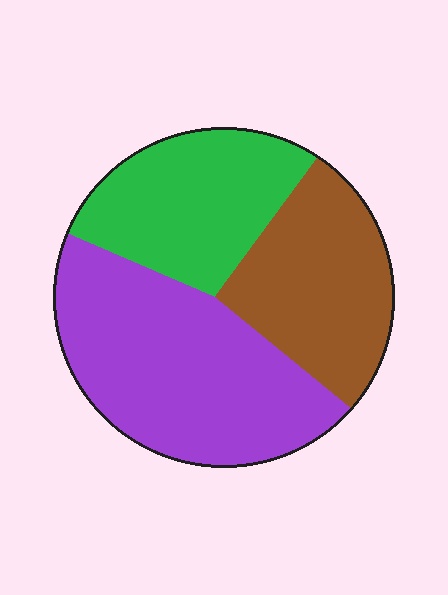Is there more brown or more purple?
Purple.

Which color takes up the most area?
Purple, at roughly 45%.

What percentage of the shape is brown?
Brown takes up between a sixth and a third of the shape.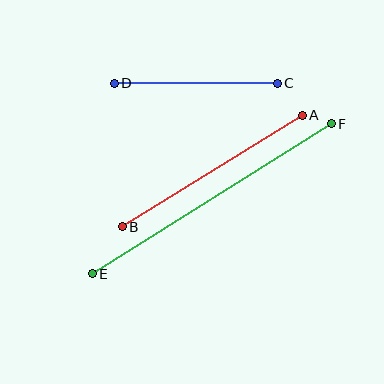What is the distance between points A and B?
The distance is approximately 212 pixels.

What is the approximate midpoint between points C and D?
The midpoint is at approximately (196, 83) pixels.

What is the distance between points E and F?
The distance is approximately 282 pixels.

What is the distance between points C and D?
The distance is approximately 163 pixels.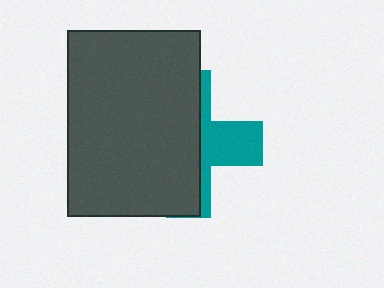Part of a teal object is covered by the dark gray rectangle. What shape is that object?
It is a cross.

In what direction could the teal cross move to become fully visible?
The teal cross could move right. That would shift it out from behind the dark gray rectangle entirely.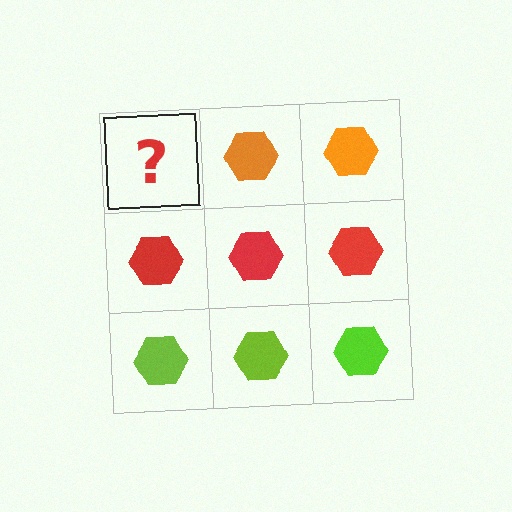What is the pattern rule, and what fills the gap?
The rule is that each row has a consistent color. The gap should be filled with an orange hexagon.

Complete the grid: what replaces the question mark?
The question mark should be replaced with an orange hexagon.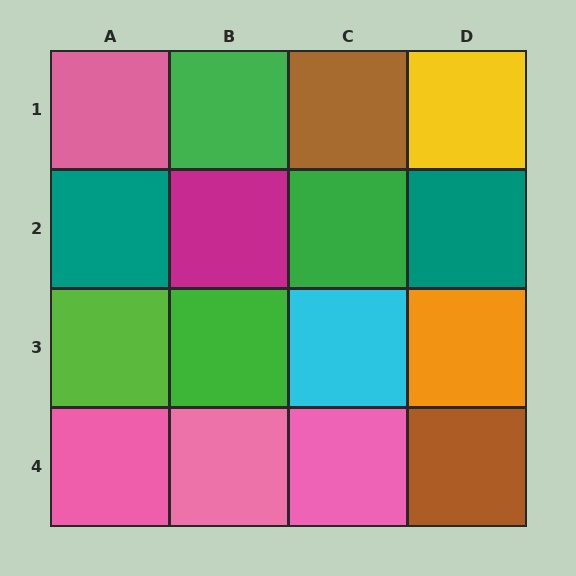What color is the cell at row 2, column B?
Magenta.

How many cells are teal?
2 cells are teal.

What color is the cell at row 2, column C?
Green.